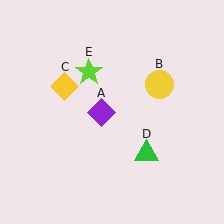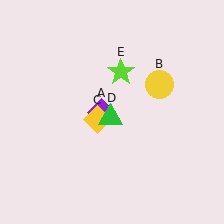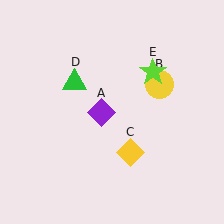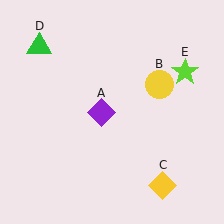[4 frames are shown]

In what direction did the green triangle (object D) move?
The green triangle (object D) moved up and to the left.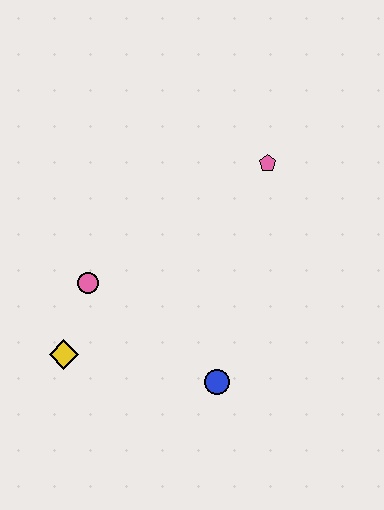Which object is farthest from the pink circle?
The pink pentagon is farthest from the pink circle.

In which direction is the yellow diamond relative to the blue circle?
The yellow diamond is to the left of the blue circle.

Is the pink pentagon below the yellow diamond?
No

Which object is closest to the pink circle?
The yellow diamond is closest to the pink circle.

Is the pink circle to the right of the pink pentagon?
No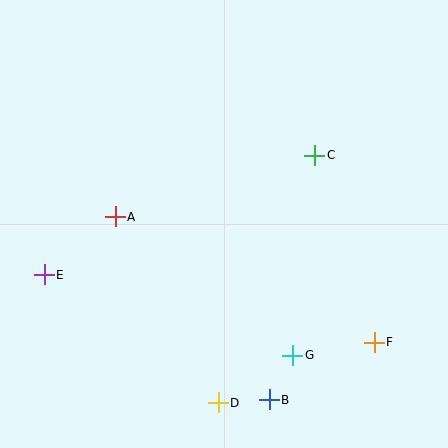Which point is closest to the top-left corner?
Point A is closest to the top-left corner.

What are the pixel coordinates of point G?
Point G is at (293, 355).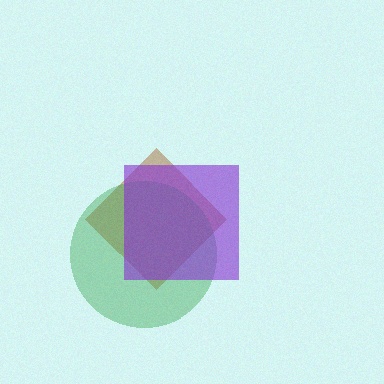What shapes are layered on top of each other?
The layered shapes are: a brown diamond, a green circle, a purple square.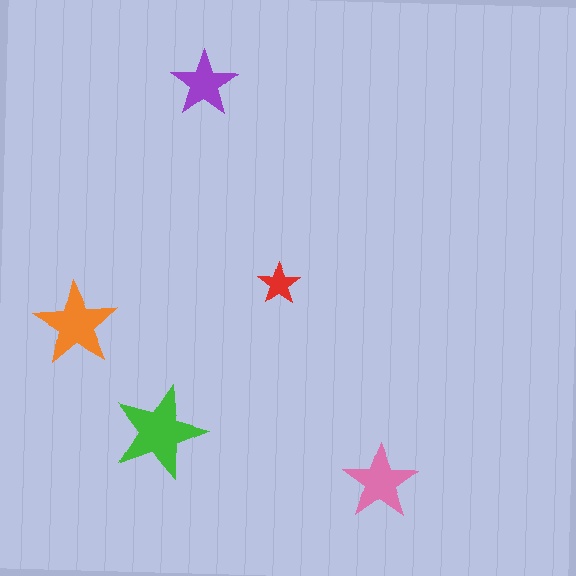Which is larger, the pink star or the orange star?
The orange one.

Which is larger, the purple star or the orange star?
The orange one.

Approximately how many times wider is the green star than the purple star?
About 1.5 times wider.